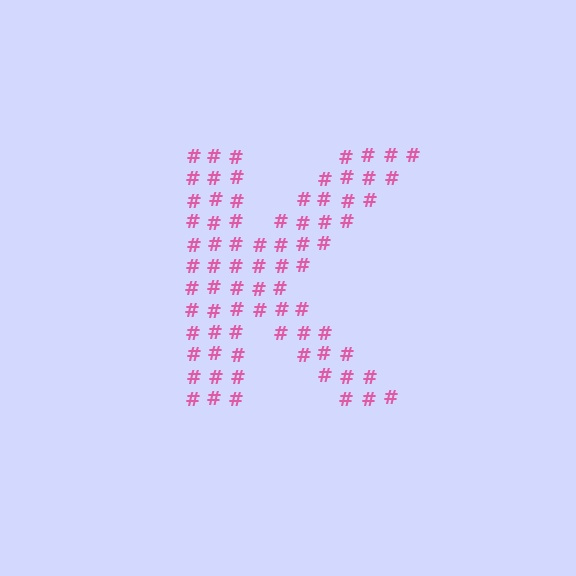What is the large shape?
The large shape is the letter K.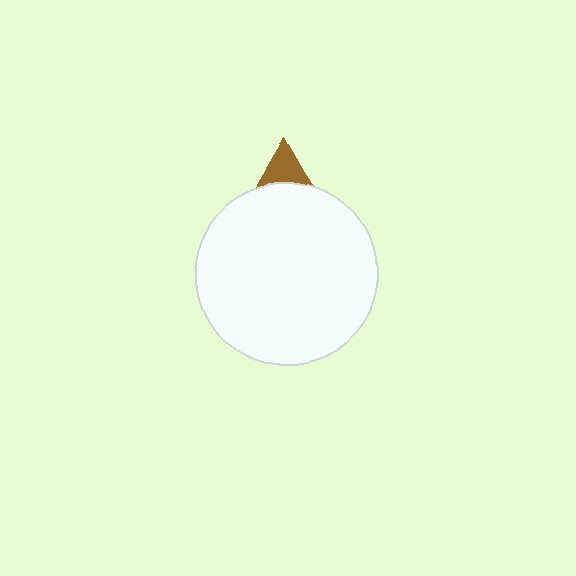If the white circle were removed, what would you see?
You would see the complete brown triangle.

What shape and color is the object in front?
The object in front is a white circle.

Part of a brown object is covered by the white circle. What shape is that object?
It is a triangle.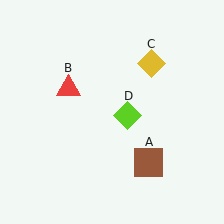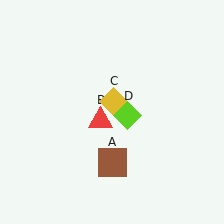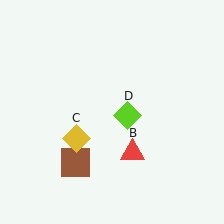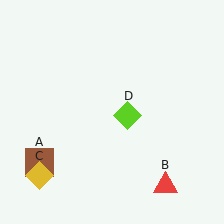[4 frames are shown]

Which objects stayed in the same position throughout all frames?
Lime diamond (object D) remained stationary.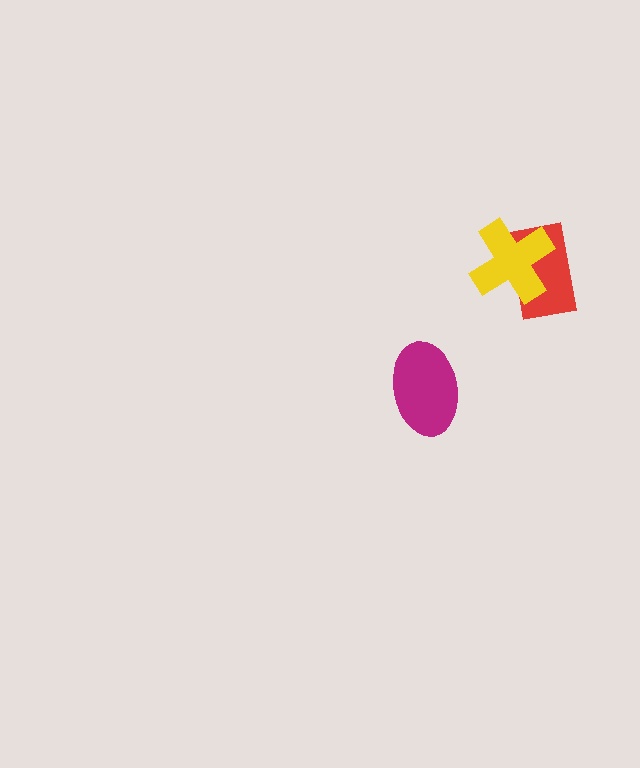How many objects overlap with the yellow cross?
1 object overlaps with the yellow cross.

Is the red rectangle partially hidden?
Yes, it is partially covered by another shape.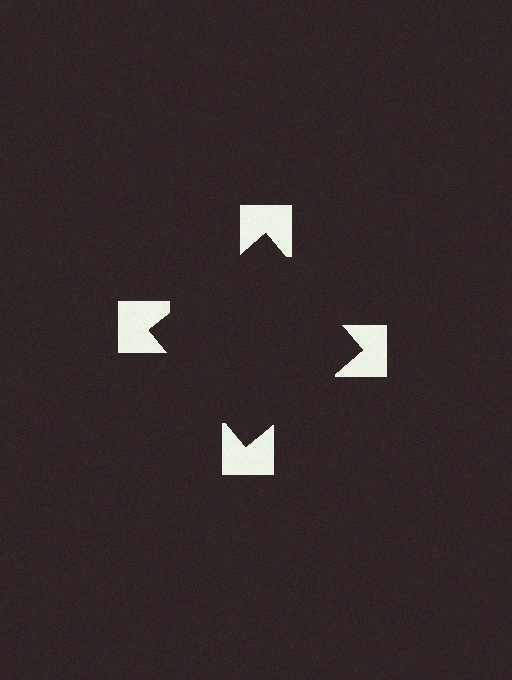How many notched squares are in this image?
There are 4 — one at each vertex of the illusory square.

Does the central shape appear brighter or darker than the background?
It typically appears slightly darker than the background, even though no actual brightness change is drawn.